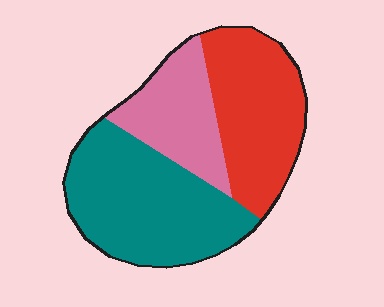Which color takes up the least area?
Pink, at roughly 25%.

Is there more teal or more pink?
Teal.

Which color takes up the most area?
Teal, at roughly 45%.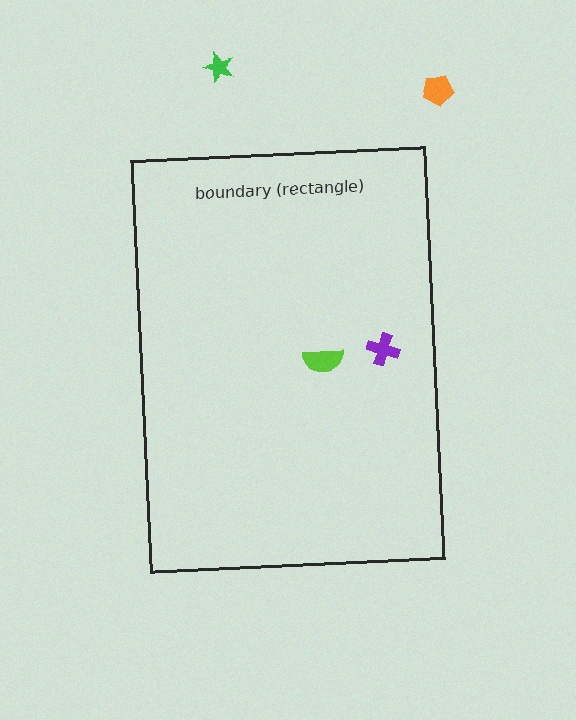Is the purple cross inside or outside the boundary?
Inside.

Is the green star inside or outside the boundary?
Outside.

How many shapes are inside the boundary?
2 inside, 2 outside.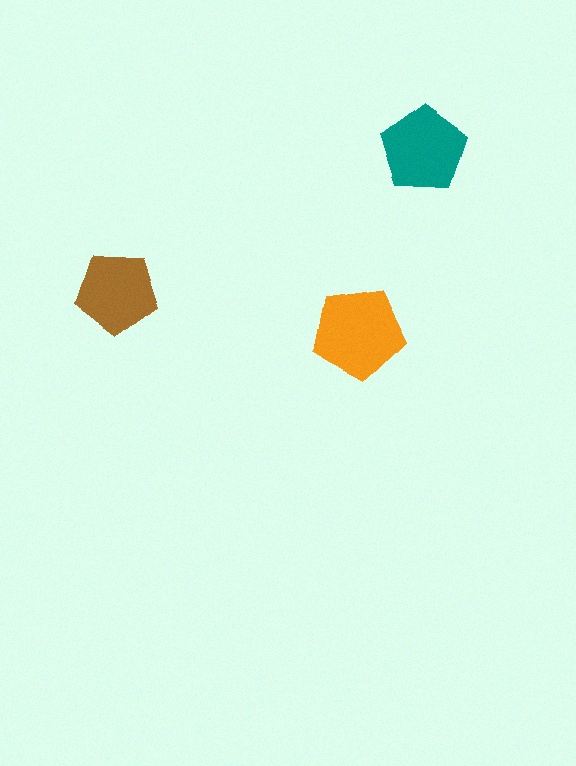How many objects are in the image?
There are 3 objects in the image.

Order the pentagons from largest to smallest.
the orange one, the teal one, the brown one.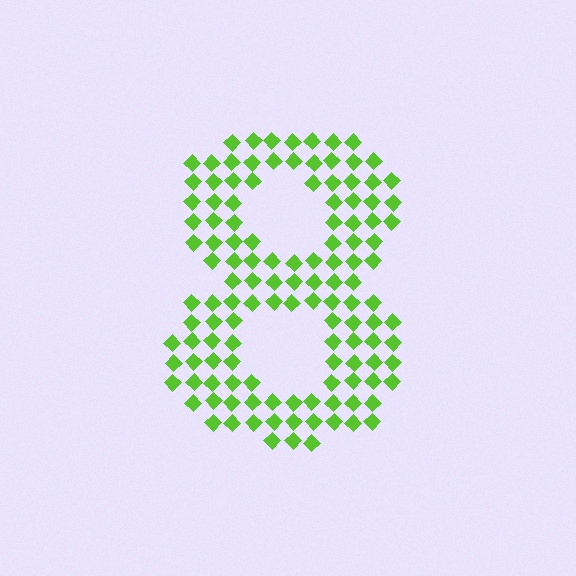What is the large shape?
The large shape is the digit 8.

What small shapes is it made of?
It is made of small diamonds.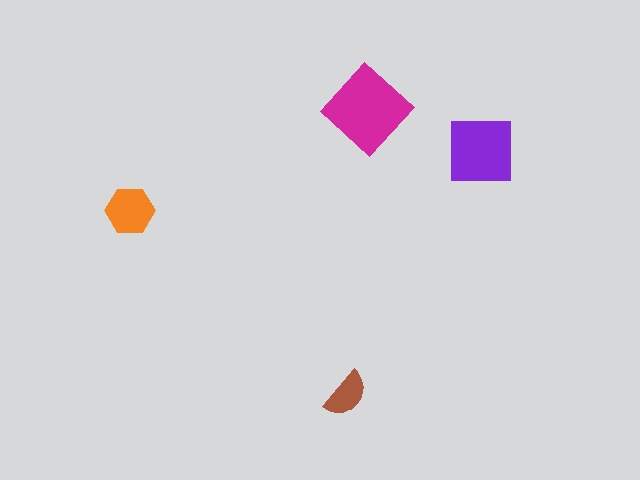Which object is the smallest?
The brown semicircle.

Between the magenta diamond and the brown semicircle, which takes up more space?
The magenta diamond.